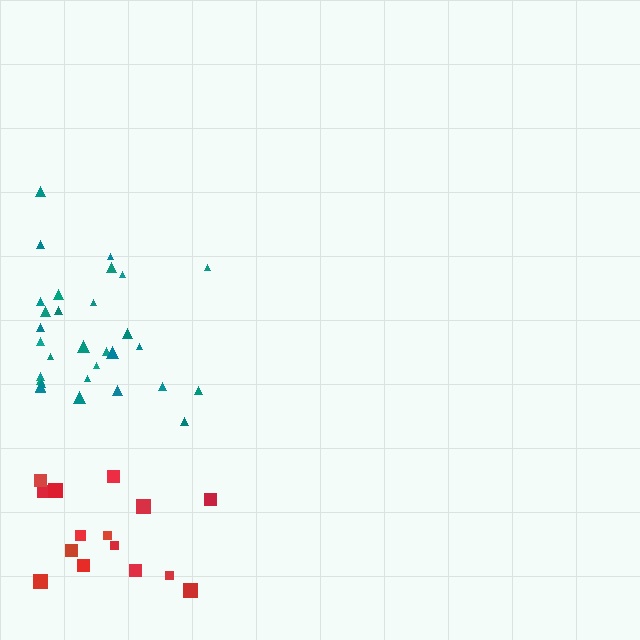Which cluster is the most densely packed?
Teal.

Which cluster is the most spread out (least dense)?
Red.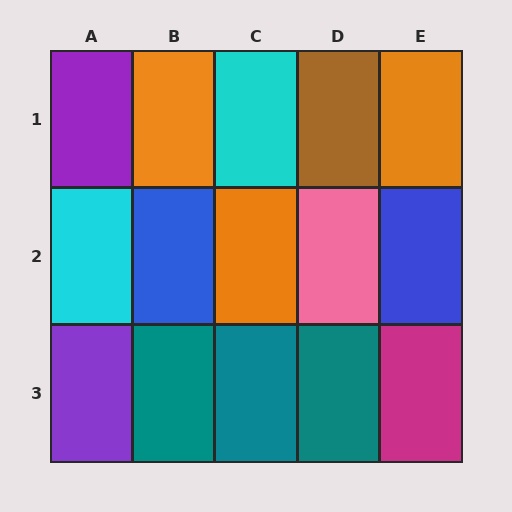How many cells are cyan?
2 cells are cyan.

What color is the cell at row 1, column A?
Purple.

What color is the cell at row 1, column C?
Cyan.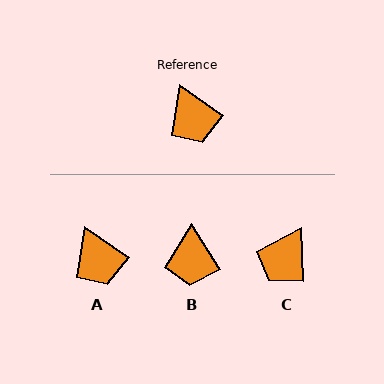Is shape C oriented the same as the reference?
No, it is off by about 53 degrees.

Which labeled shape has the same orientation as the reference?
A.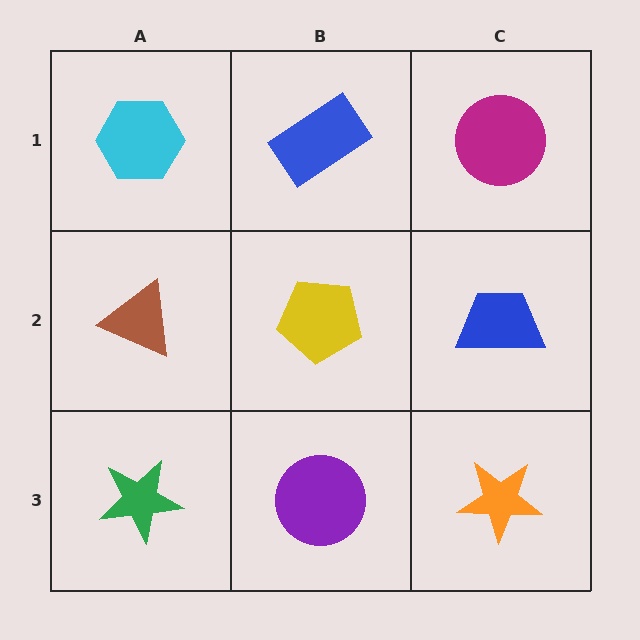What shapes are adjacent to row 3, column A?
A brown triangle (row 2, column A), a purple circle (row 3, column B).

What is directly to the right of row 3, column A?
A purple circle.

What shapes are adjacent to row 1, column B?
A yellow pentagon (row 2, column B), a cyan hexagon (row 1, column A), a magenta circle (row 1, column C).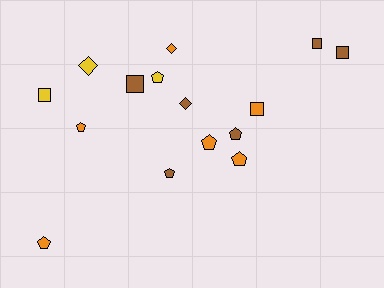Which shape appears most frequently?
Pentagon, with 7 objects.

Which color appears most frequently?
Brown, with 6 objects.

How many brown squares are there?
There are 3 brown squares.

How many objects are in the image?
There are 15 objects.